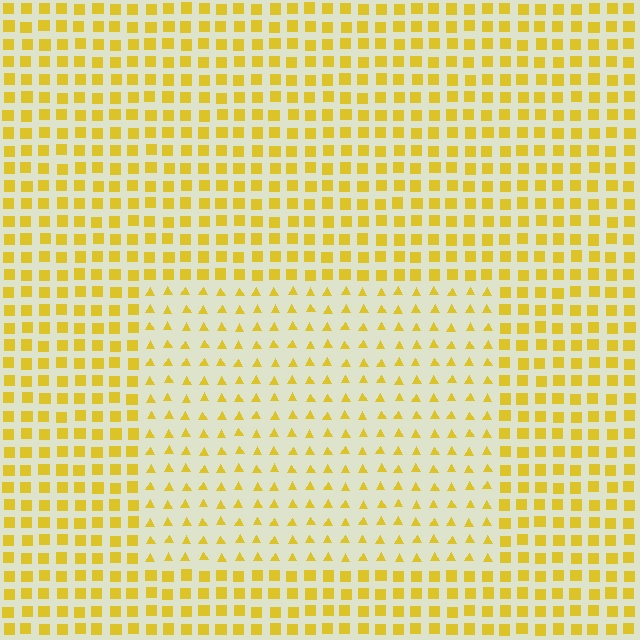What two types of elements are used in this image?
The image uses triangles inside the rectangle region and squares outside it.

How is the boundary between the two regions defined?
The boundary is defined by a change in element shape: triangles inside vs. squares outside. All elements share the same color and spacing.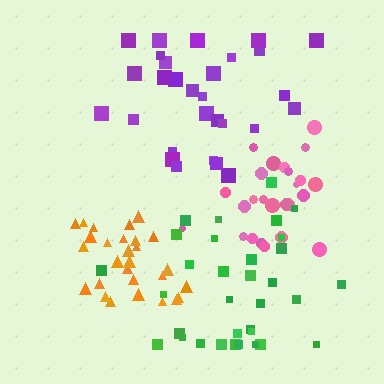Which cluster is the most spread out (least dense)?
Green.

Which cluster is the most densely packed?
Orange.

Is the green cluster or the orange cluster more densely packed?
Orange.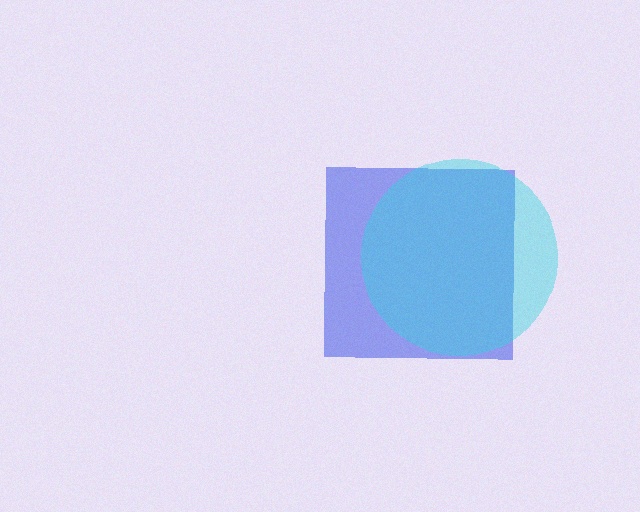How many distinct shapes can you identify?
There are 2 distinct shapes: a blue square, a cyan circle.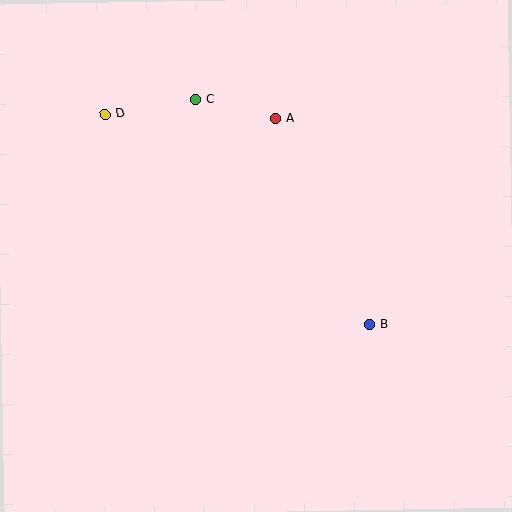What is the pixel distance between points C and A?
The distance between C and A is 82 pixels.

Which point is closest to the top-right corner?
Point A is closest to the top-right corner.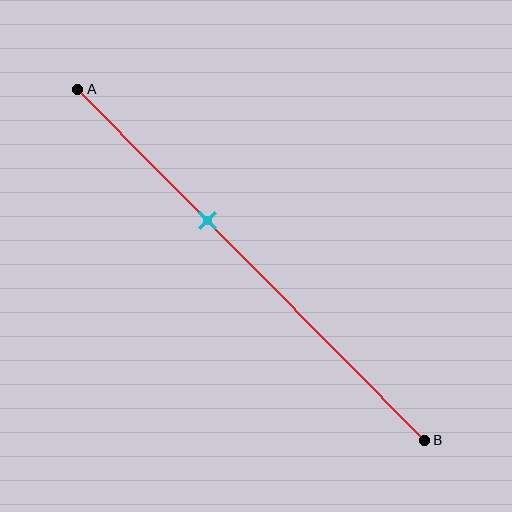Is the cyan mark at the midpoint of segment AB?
No, the mark is at about 35% from A, not at the 50% midpoint.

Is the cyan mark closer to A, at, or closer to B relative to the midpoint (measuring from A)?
The cyan mark is closer to point A than the midpoint of segment AB.